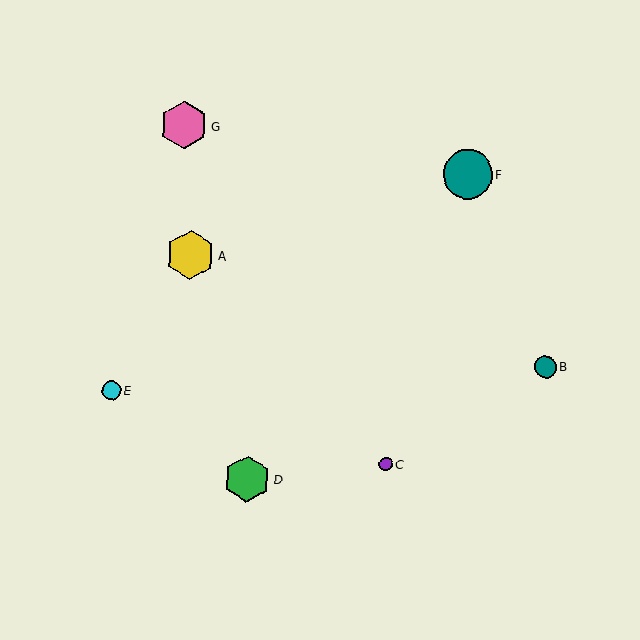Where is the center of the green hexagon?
The center of the green hexagon is at (247, 479).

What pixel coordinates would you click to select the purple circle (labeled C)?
Click at (386, 464) to select the purple circle C.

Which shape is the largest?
The teal circle (labeled F) is the largest.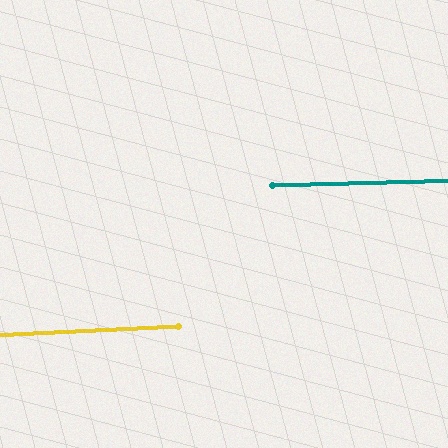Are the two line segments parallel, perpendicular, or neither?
Parallel — their directions differ by only 1.4°.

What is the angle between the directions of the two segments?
Approximately 1 degree.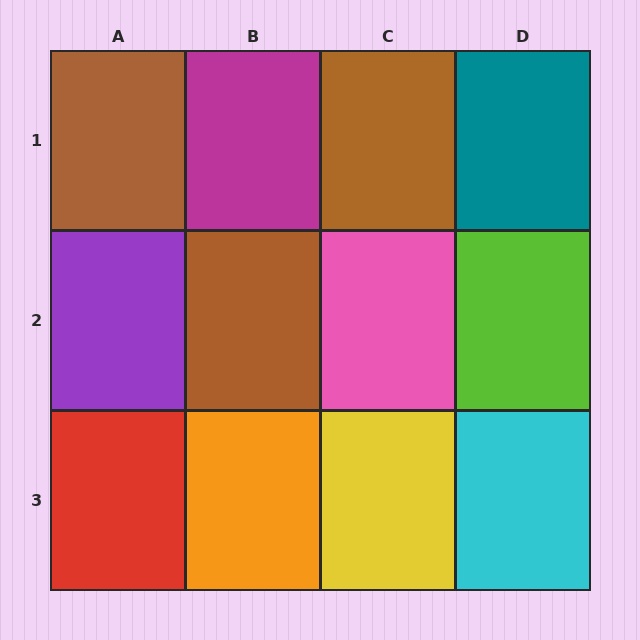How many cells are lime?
1 cell is lime.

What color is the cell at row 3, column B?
Orange.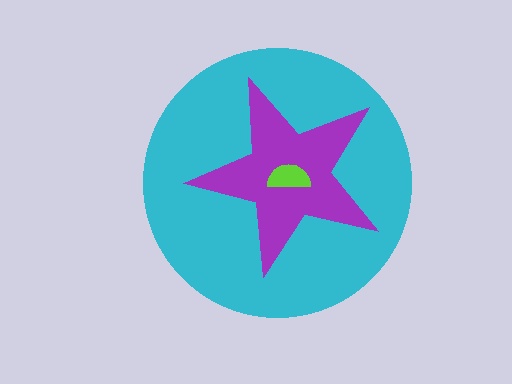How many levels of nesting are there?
3.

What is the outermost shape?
The cyan circle.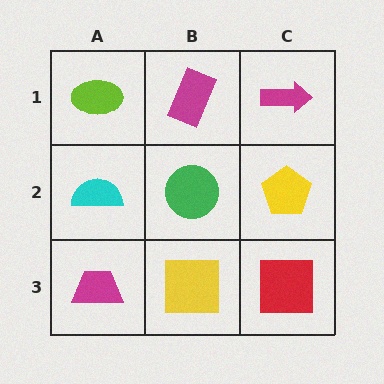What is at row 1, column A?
A lime ellipse.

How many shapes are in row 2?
3 shapes.